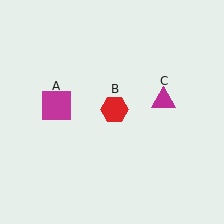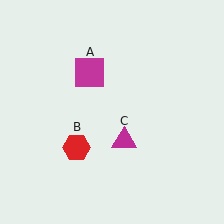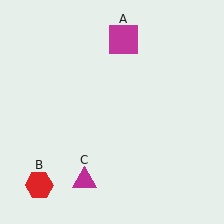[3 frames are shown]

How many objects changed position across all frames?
3 objects changed position: magenta square (object A), red hexagon (object B), magenta triangle (object C).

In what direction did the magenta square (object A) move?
The magenta square (object A) moved up and to the right.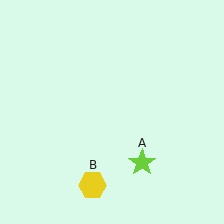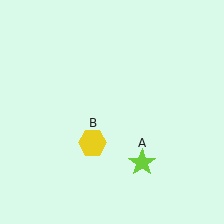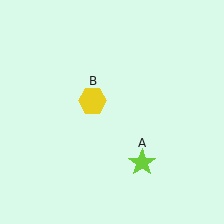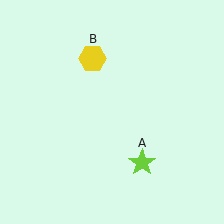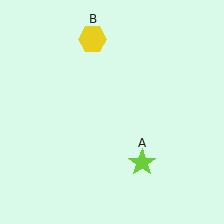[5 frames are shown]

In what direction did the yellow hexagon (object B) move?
The yellow hexagon (object B) moved up.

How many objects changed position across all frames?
1 object changed position: yellow hexagon (object B).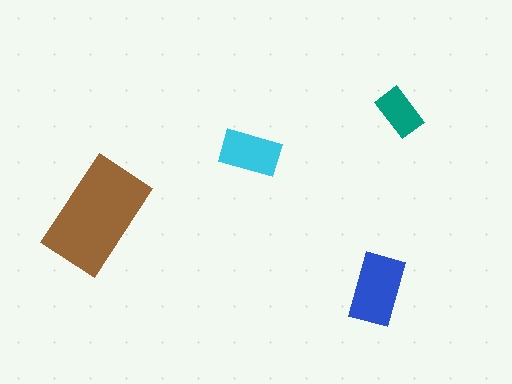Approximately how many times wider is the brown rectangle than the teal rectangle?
About 2.5 times wider.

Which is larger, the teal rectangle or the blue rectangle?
The blue one.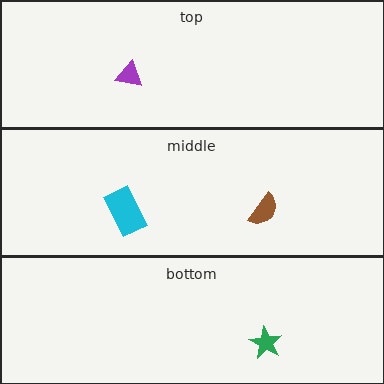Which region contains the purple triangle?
The top region.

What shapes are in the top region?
The purple triangle.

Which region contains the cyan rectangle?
The middle region.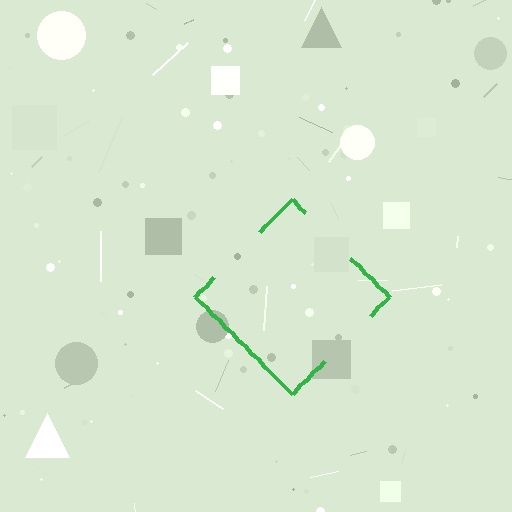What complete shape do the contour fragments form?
The contour fragments form a diamond.